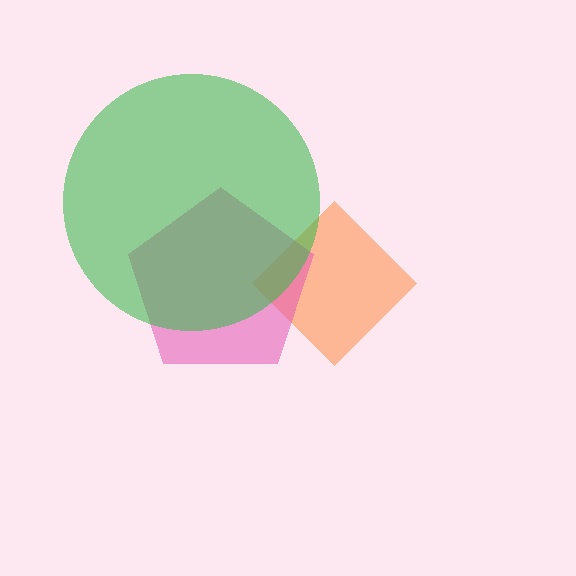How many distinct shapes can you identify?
There are 3 distinct shapes: an orange diamond, a pink pentagon, a green circle.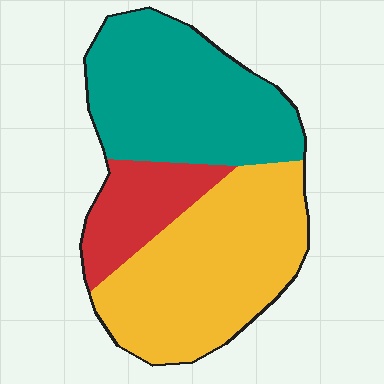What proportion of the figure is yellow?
Yellow takes up between a quarter and a half of the figure.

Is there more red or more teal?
Teal.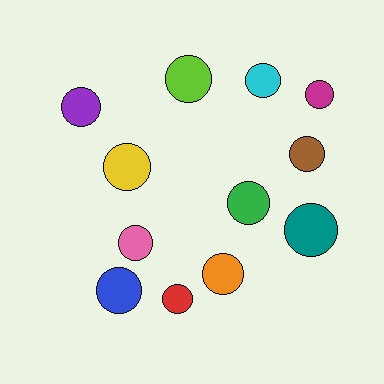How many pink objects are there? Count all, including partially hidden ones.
There is 1 pink object.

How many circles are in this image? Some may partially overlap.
There are 12 circles.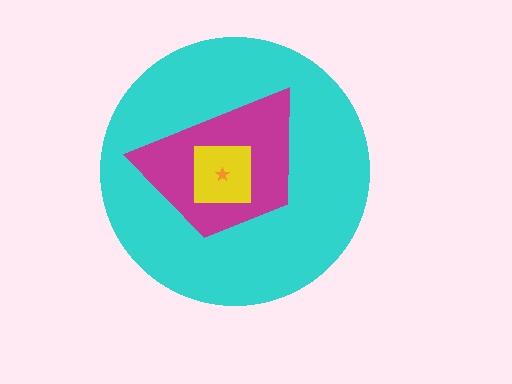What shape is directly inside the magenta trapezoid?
The yellow square.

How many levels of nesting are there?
4.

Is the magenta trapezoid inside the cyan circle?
Yes.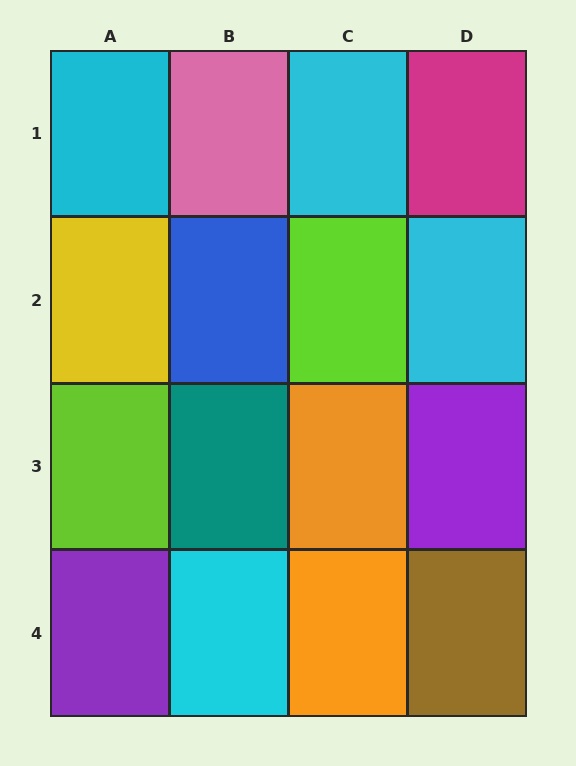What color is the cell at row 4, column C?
Orange.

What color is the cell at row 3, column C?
Orange.